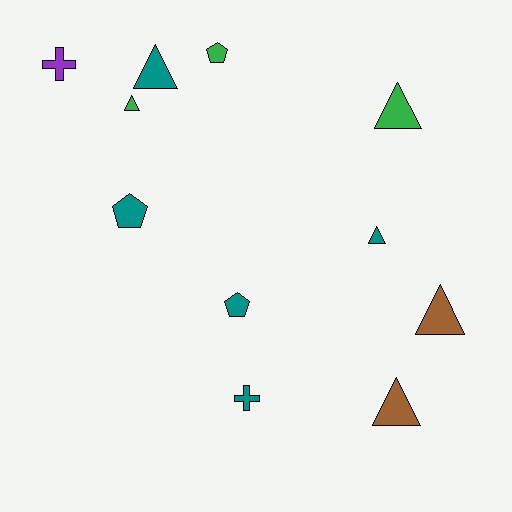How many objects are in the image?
There are 11 objects.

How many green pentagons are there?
There is 1 green pentagon.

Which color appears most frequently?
Teal, with 5 objects.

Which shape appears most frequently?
Triangle, with 6 objects.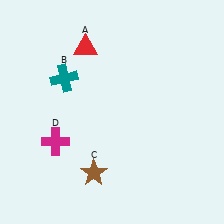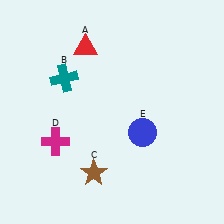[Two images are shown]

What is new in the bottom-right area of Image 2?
A blue circle (E) was added in the bottom-right area of Image 2.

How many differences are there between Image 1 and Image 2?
There is 1 difference between the two images.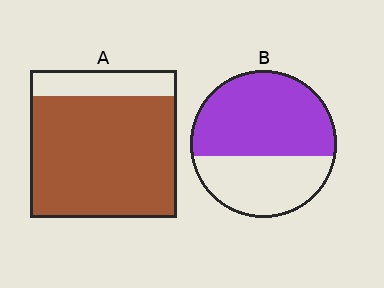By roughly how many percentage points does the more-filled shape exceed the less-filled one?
By roughly 20 percentage points (A over B).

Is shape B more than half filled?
Yes.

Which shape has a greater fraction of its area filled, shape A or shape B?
Shape A.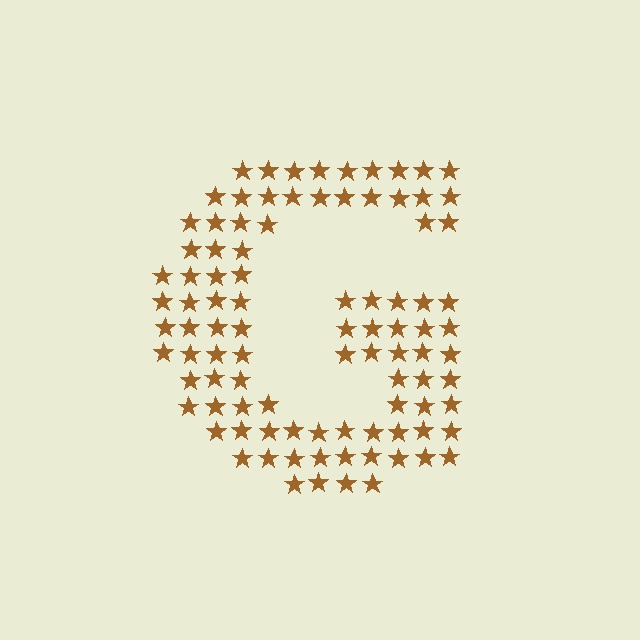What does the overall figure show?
The overall figure shows the letter G.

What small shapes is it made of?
It is made of small stars.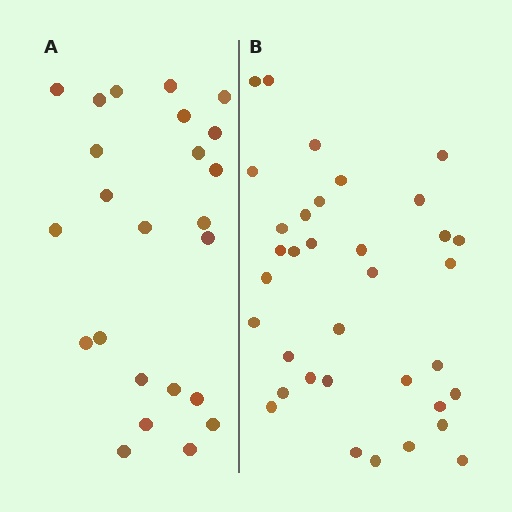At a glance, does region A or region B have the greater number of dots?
Region B (the right region) has more dots.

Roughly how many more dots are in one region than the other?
Region B has roughly 12 or so more dots than region A.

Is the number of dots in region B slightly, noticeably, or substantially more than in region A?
Region B has substantially more. The ratio is roughly 1.5 to 1.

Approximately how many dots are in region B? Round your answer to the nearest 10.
About 40 dots. (The exact count is 35, which rounds to 40.)